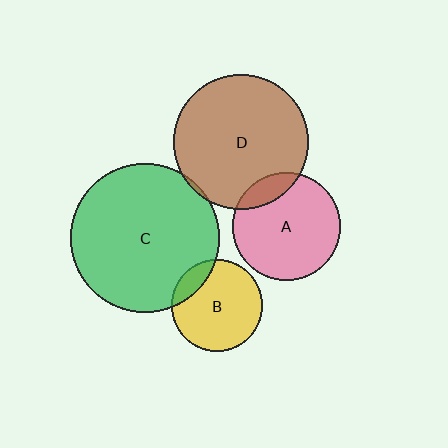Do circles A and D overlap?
Yes.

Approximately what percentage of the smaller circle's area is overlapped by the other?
Approximately 15%.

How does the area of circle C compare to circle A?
Approximately 1.9 times.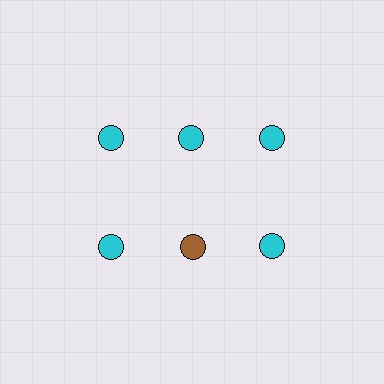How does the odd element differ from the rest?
It has a different color: brown instead of cyan.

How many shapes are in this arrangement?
There are 6 shapes arranged in a grid pattern.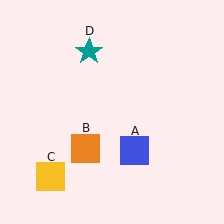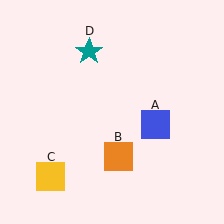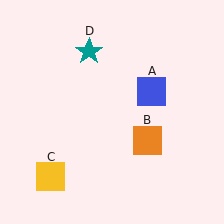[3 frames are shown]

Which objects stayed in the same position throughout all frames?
Yellow square (object C) and teal star (object D) remained stationary.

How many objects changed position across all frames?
2 objects changed position: blue square (object A), orange square (object B).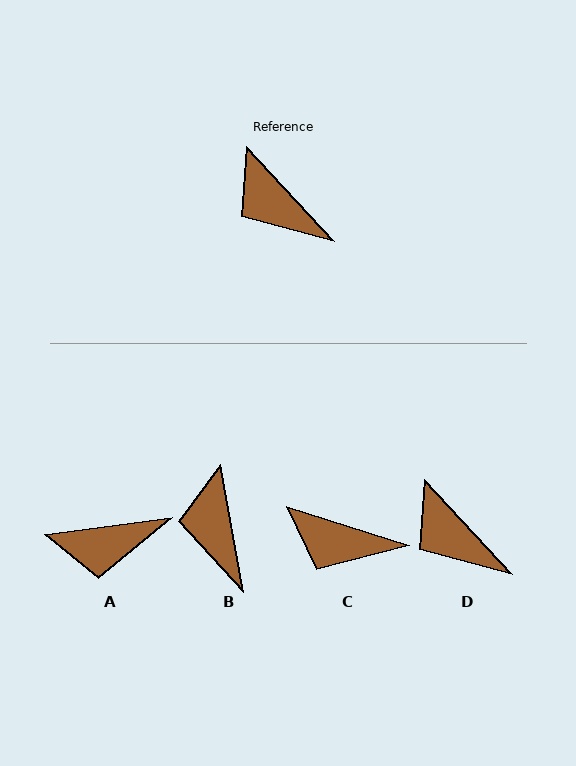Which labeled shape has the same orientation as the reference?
D.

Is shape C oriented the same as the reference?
No, it is off by about 29 degrees.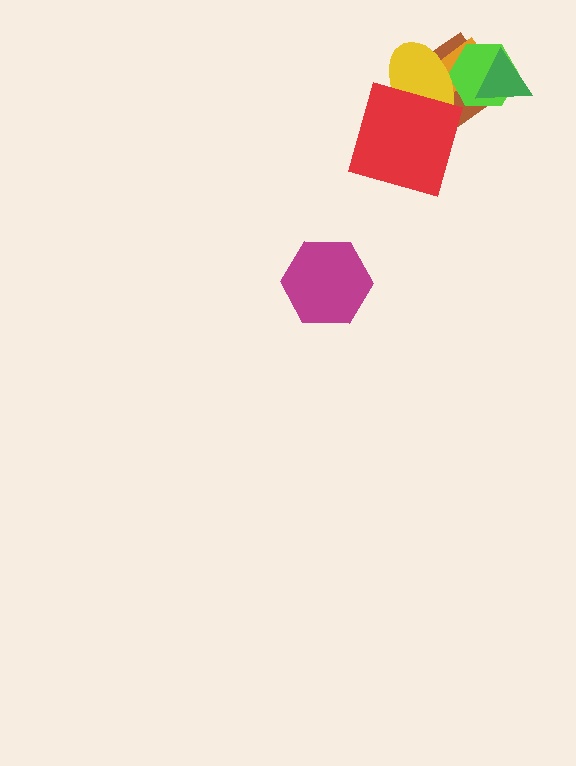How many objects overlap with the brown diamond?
5 objects overlap with the brown diamond.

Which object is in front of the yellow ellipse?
The red square is in front of the yellow ellipse.